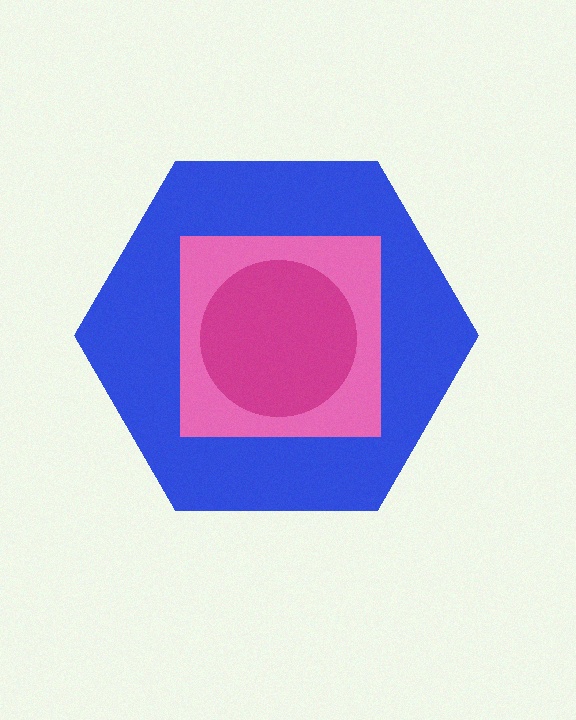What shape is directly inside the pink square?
The magenta circle.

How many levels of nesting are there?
3.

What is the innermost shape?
The magenta circle.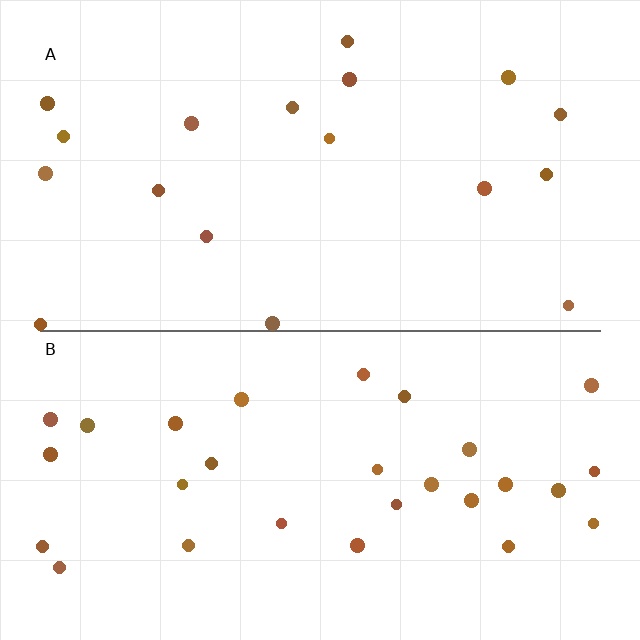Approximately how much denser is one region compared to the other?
Approximately 1.6× — region B over region A.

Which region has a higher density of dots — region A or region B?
B (the bottom).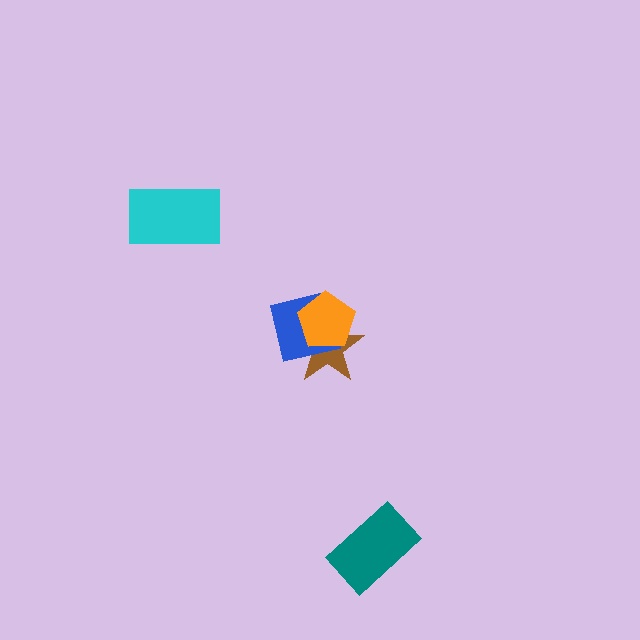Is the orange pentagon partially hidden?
No, no other shape covers it.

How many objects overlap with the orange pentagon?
2 objects overlap with the orange pentagon.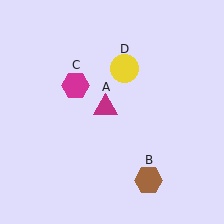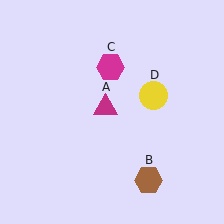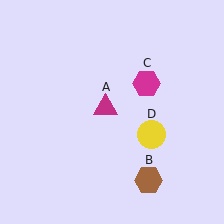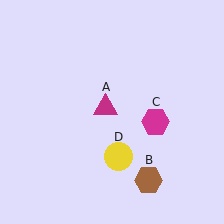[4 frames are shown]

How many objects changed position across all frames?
2 objects changed position: magenta hexagon (object C), yellow circle (object D).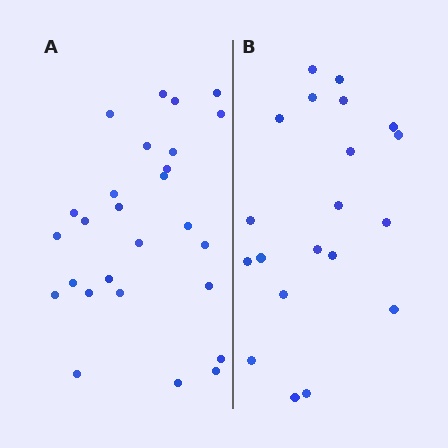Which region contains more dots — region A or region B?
Region A (the left region) has more dots.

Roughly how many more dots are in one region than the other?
Region A has roughly 8 or so more dots than region B.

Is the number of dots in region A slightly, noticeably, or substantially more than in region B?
Region A has noticeably more, but not dramatically so. The ratio is roughly 1.4 to 1.